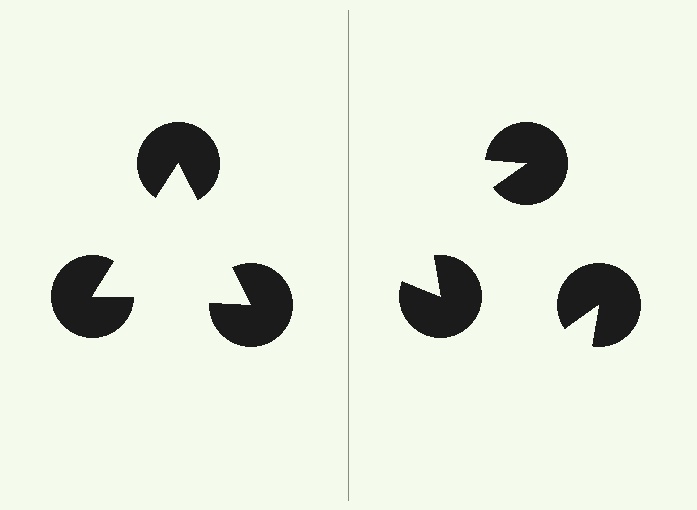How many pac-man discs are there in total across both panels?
6 — 3 on each side.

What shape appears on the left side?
An illusory triangle.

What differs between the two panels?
The pac-man discs are positioned identically on both sides; only the wedge orientations differ. On the left they align to a triangle; on the right they are misaligned.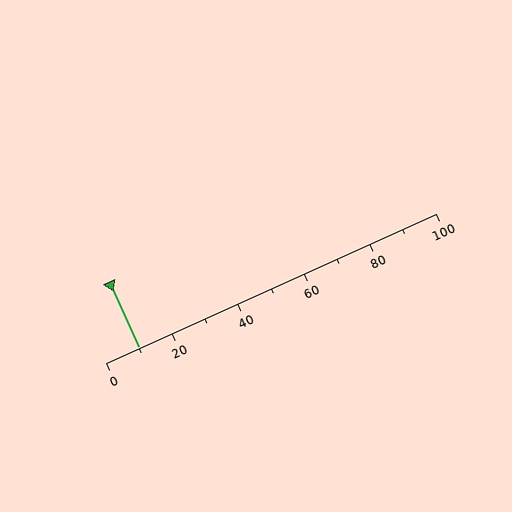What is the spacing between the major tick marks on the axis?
The major ticks are spaced 20 apart.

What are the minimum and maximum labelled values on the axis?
The axis runs from 0 to 100.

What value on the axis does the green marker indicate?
The marker indicates approximately 10.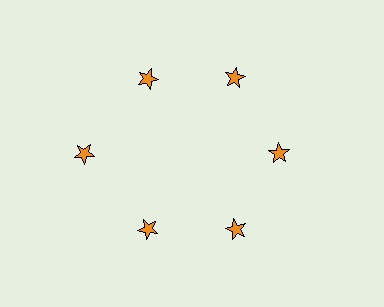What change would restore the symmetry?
The symmetry would be restored by moving it inward, back onto the ring so that all 6 stars sit at equal angles and equal distance from the center.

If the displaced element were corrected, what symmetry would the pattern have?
It would have 6-fold rotational symmetry — the pattern would map onto itself every 60 degrees.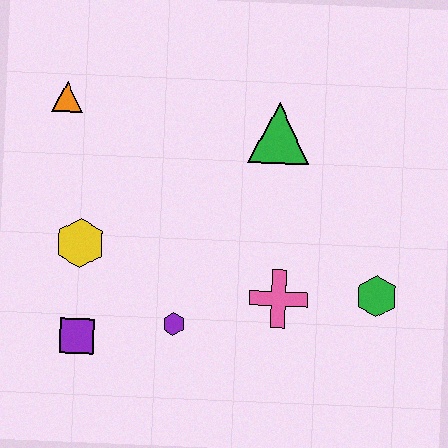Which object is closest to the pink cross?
The green hexagon is closest to the pink cross.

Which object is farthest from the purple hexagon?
The orange triangle is farthest from the purple hexagon.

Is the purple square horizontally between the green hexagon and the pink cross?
No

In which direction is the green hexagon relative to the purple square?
The green hexagon is to the right of the purple square.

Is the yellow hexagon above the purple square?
Yes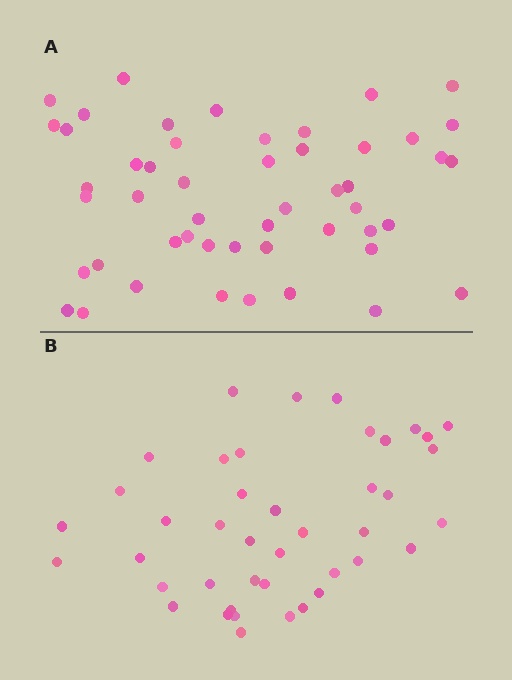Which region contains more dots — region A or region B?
Region A (the top region) has more dots.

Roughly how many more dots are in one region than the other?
Region A has roughly 8 or so more dots than region B.